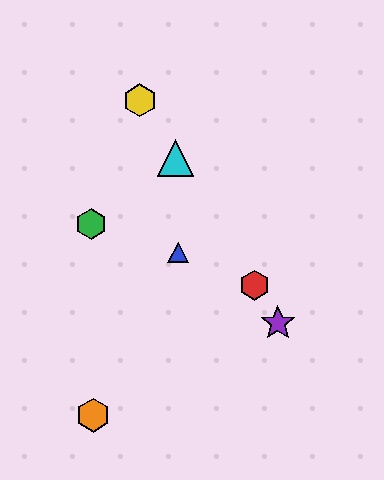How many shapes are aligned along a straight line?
4 shapes (the red hexagon, the yellow hexagon, the purple star, the cyan triangle) are aligned along a straight line.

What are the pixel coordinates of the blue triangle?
The blue triangle is at (178, 253).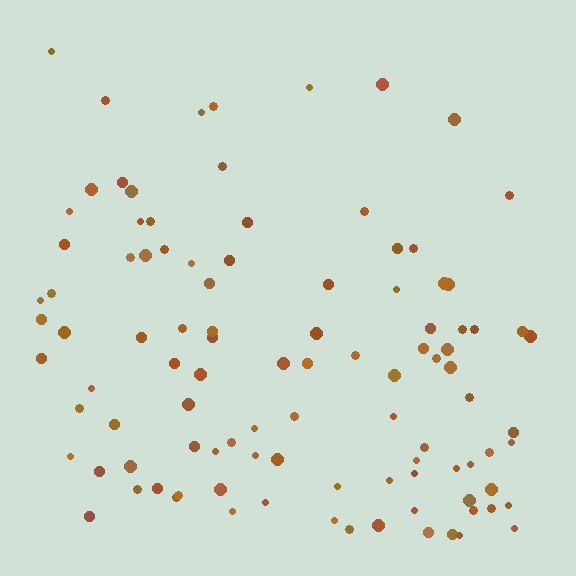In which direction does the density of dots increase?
From top to bottom, with the bottom side densest.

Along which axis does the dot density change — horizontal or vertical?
Vertical.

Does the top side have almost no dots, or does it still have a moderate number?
Still a moderate number, just noticeably fewer than the bottom.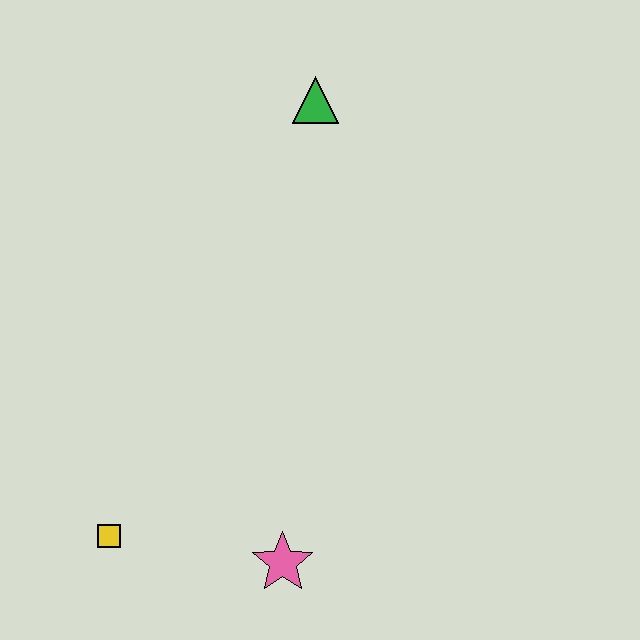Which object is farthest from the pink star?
The green triangle is farthest from the pink star.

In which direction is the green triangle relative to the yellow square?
The green triangle is above the yellow square.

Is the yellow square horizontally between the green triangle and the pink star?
No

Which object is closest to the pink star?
The yellow square is closest to the pink star.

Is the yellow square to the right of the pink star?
No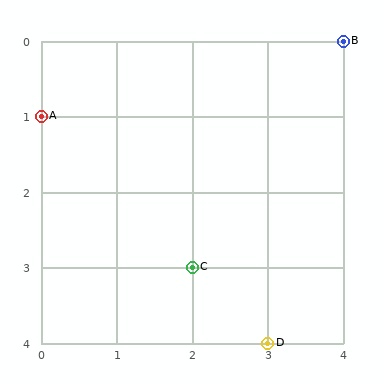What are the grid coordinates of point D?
Point D is at grid coordinates (3, 4).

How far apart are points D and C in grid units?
Points D and C are 1 column and 1 row apart (about 1.4 grid units diagonally).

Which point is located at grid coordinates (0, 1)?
Point A is at (0, 1).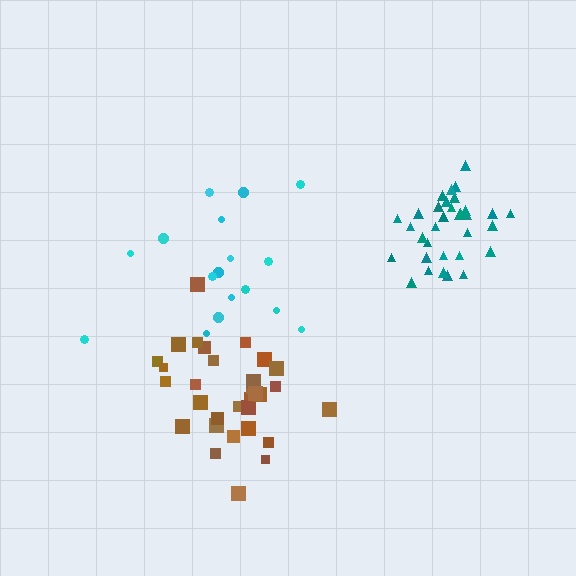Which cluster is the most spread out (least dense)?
Cyan.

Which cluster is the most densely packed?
Teal.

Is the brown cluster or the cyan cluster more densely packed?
Brown.